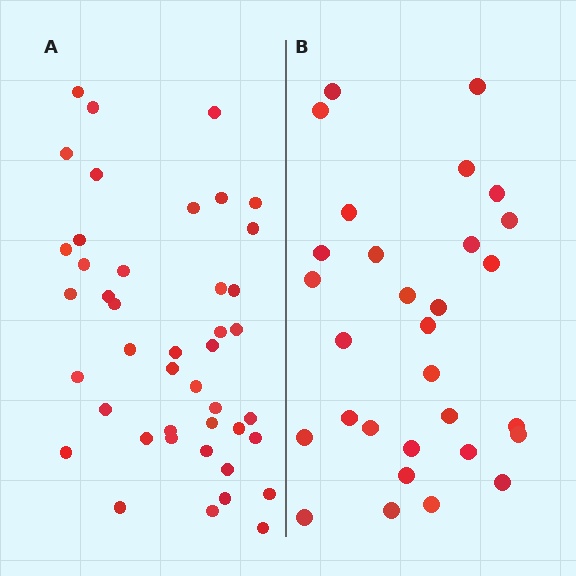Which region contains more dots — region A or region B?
Region A (the left region) has more dots.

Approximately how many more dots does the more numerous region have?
Region A has approximately 15 more dots than region B.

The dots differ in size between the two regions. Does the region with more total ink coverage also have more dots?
No. Region B has more total ink coverage because its dots are larger, but region A actually contains more individual dots. Total area can be misleading — the number of items is what matters here.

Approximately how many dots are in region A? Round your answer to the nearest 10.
About 40 dots. (The exact count is 43, which rounds to 40.)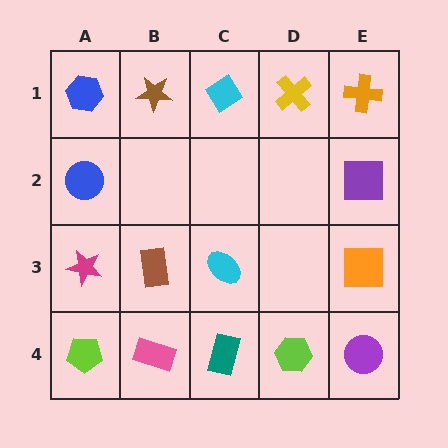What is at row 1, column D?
A yellow cross.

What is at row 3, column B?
A brown rectangle.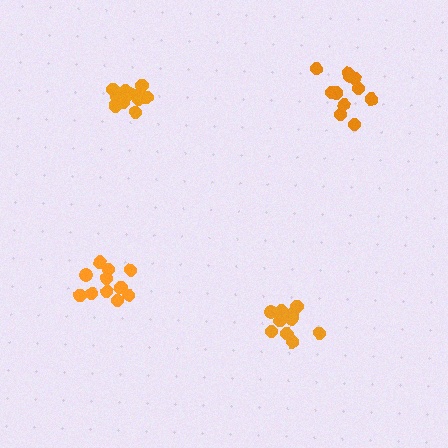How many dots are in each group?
Group 1: 11 dots, Group 2: 12 dots, Group 3: 12 dots, Group 4: 11 dots (46 total).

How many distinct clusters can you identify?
There are 4 distinct clusters.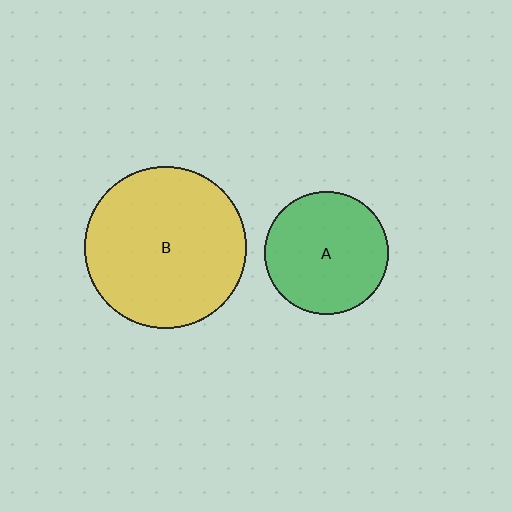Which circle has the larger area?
Circle B (yellow).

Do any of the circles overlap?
No, none of the circles overlap.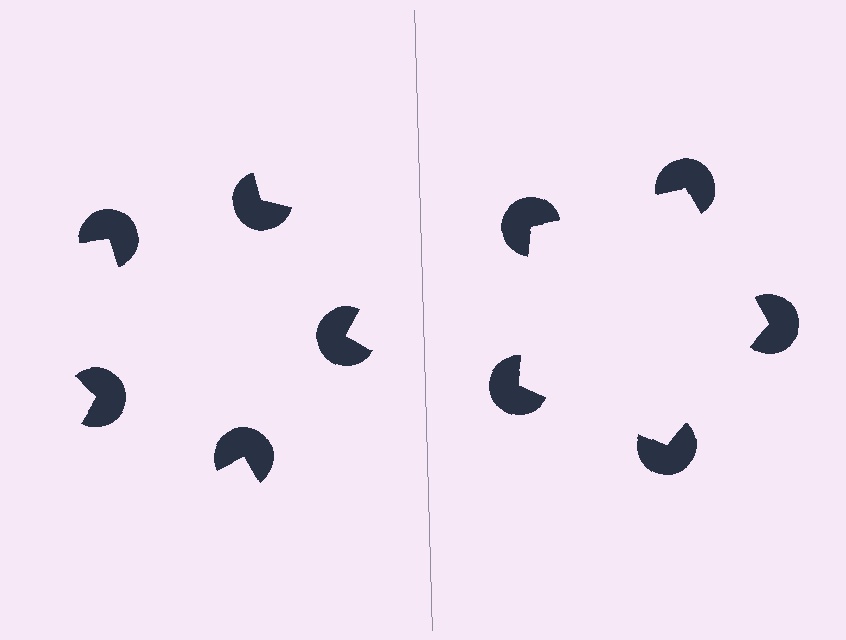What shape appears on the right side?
An illusory pentagon.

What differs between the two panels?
The pac-man discs are positioned identically on both sides; only the wedge orientations differ. On the right they align to a pentagon; on the left they are misaligned.